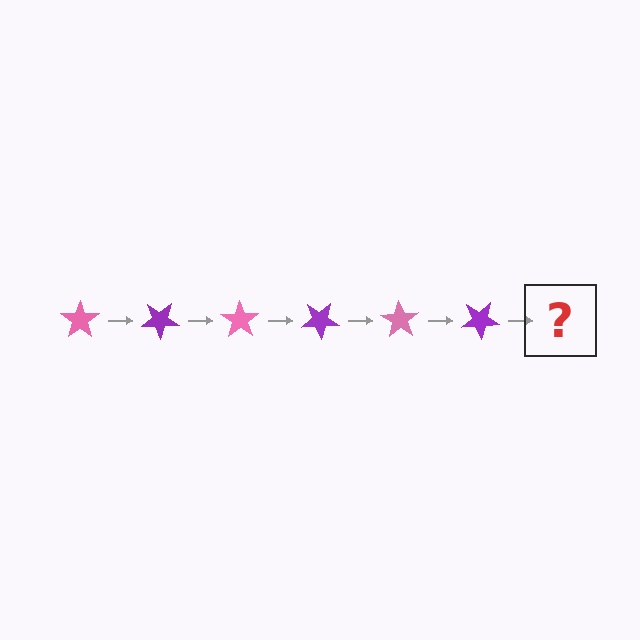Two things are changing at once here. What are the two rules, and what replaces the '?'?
The two rules are that it rotates 35 degrees each step and the color cycles through pink and purple. The '?' should be a pink star, rotated 210 degrees from the start.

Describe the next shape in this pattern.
It should be a pink star, rotated 210 degrees from the start.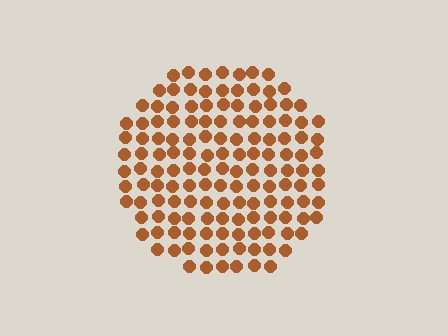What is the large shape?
The large shape is a circle.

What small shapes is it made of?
It is made of small circles.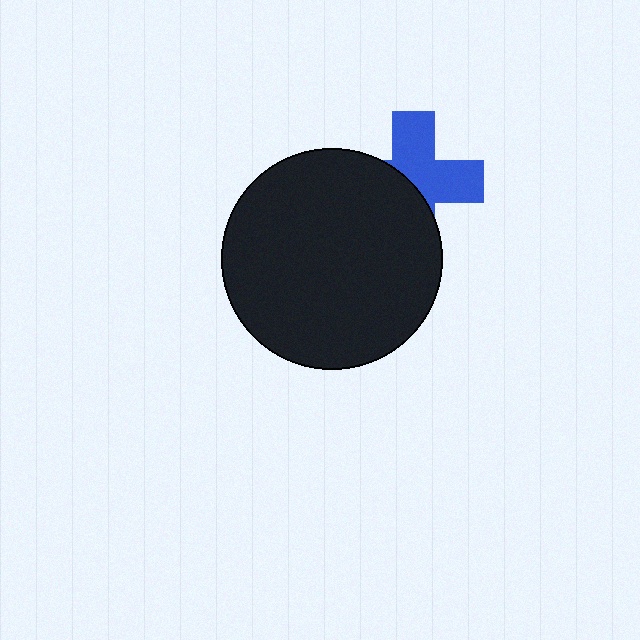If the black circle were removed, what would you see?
You would see the complete blue cross.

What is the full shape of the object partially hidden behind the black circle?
The partially hidden object is a blue cross.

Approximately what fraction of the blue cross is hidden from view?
Roughly 48% of the blue cross is hidden behind the black circle.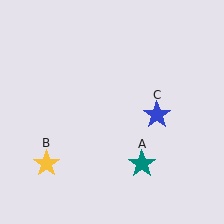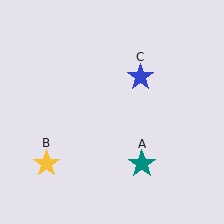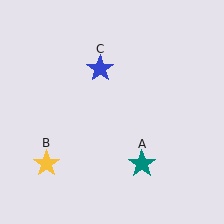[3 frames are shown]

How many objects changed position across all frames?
1 object changed position: blue star (object C).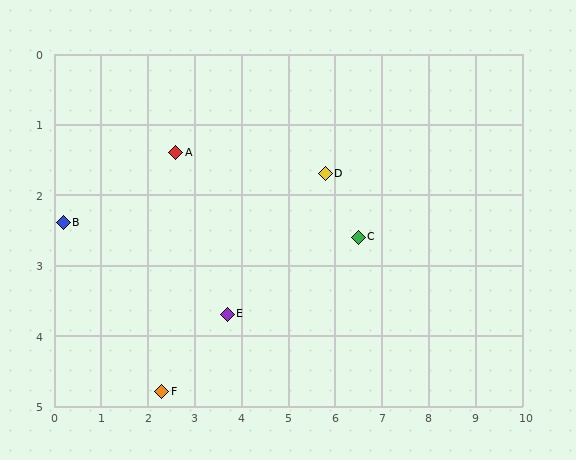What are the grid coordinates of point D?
Point D is at approximately (5.8, 1.7).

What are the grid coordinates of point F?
Point F is at approximately (2.3, 4.8).